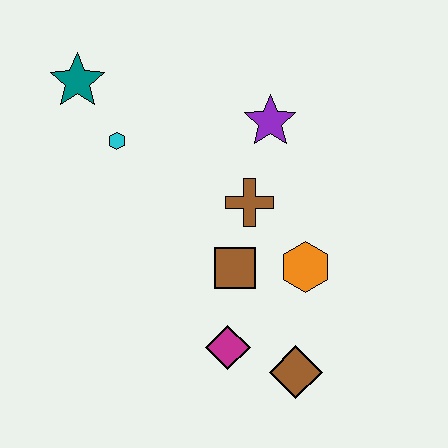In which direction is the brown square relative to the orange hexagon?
The brown square is to the left of the orange hexagon.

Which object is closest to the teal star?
The cyan hexagon is closest to the teal star.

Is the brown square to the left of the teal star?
No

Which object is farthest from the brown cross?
The teal star is farthest from the brown cross.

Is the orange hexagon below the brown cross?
Yes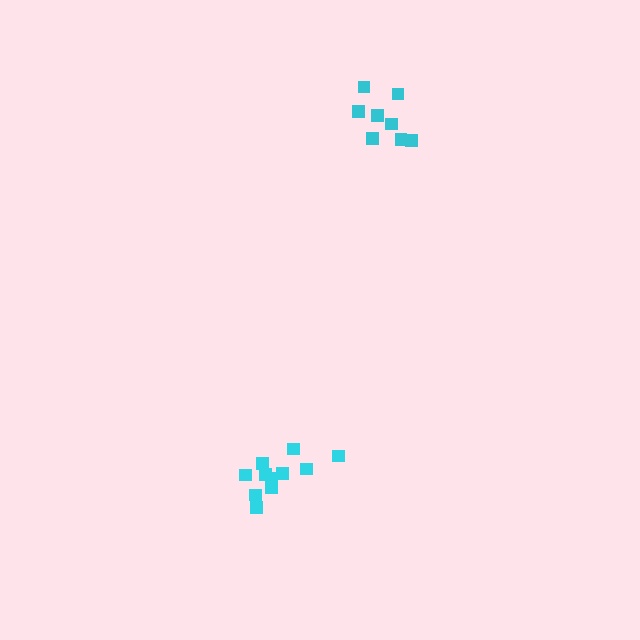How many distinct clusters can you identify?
There are 2 distinct clusters.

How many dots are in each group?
Group 1: 11 dots, Group 2: 8 dots (19 total).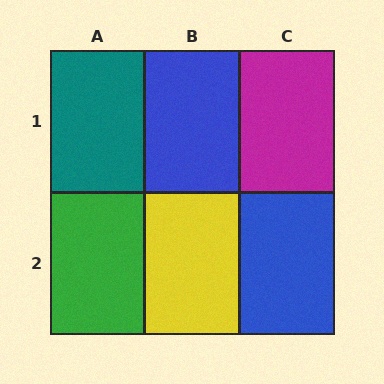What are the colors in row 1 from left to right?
Teal, blue, magenta.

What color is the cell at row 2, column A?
Green.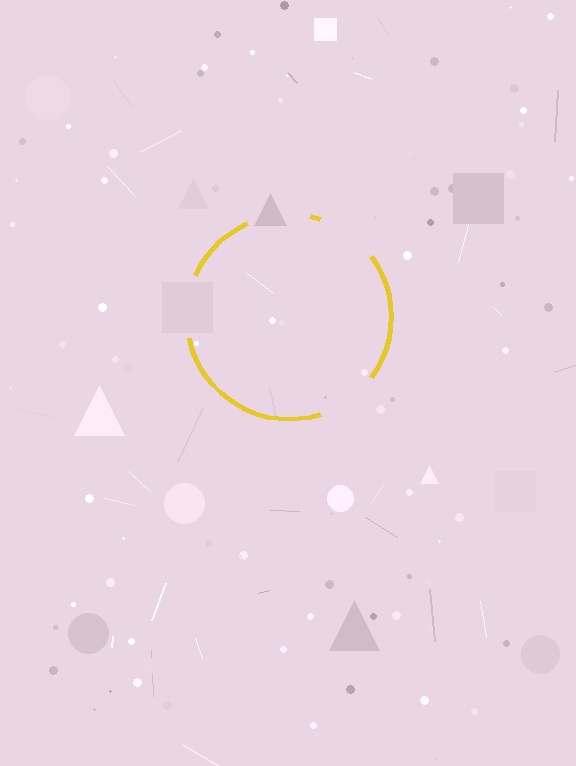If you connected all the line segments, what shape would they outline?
They would outline a circle.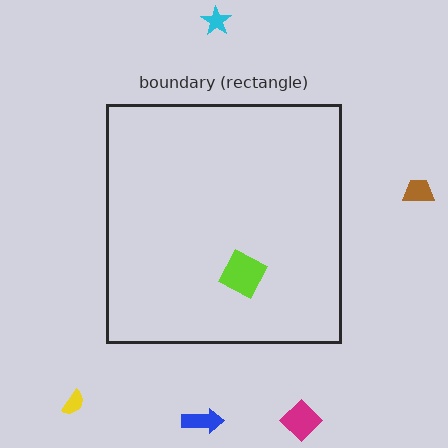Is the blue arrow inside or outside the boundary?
Outside.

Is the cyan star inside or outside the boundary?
Outside.